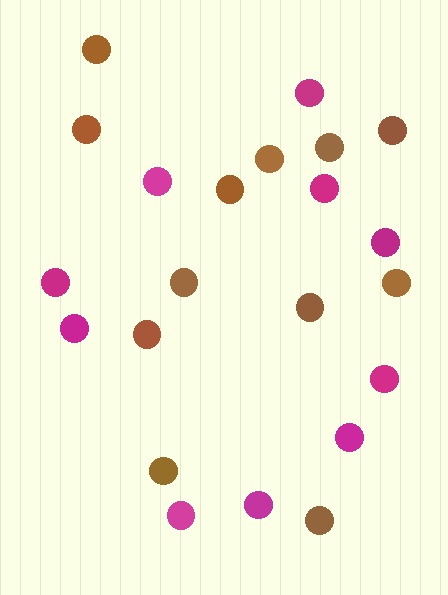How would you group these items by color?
There are 2 groups: one group of brown circles (12) and one group of magenta circles (10).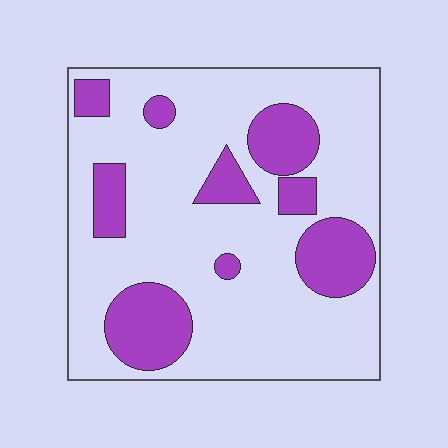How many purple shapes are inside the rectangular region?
9.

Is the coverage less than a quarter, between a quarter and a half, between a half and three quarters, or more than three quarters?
Less than a quarter.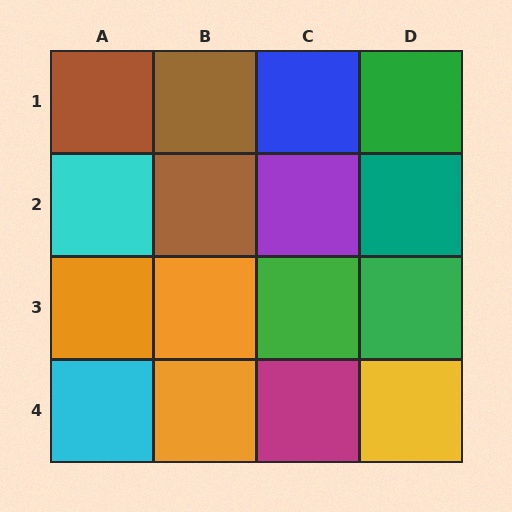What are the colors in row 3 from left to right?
Orange, orange, green, green.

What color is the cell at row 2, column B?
Brown.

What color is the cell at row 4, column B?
Orange.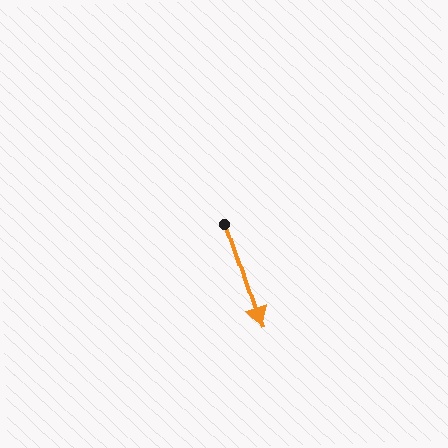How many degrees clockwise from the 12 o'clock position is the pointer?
Approximately 161 degrees.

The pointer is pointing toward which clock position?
Roughly 5 o'clock.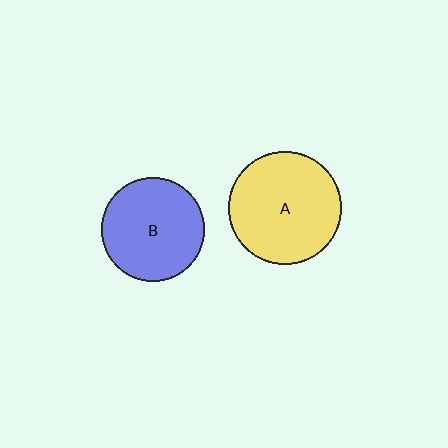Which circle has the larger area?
Circle A (yellow).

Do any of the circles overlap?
No, none of the circles overlap.